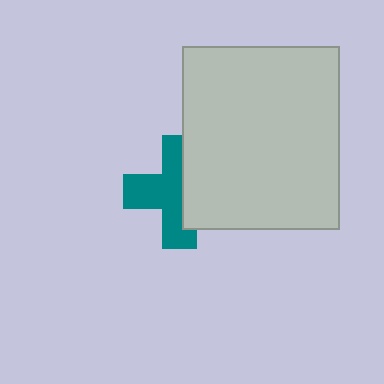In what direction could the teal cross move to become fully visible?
The teal cross could move left. That would shift it out from behind the light gray rectangle entirely.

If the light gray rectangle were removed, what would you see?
You would see the complete teal cross.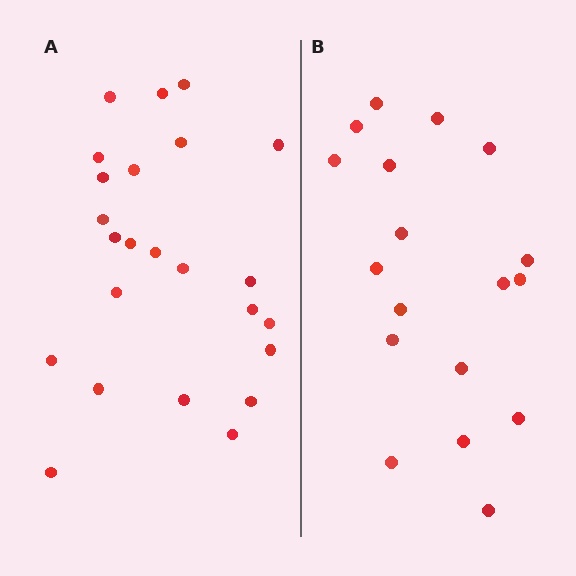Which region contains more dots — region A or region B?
Region A (the left region) has more dots.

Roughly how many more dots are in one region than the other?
Region A has about 6 more dots than region B.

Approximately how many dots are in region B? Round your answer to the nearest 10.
About 20 dots. (The exact count is 18, which rounds to 20.)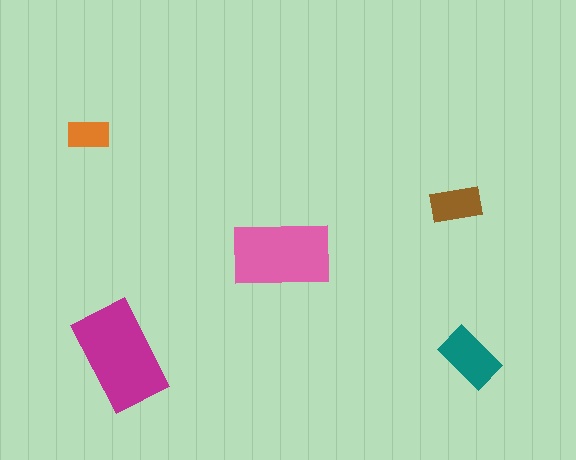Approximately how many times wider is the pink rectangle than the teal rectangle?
About 1.5 times wider.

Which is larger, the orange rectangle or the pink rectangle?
The pink one.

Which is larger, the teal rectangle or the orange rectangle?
The teal one.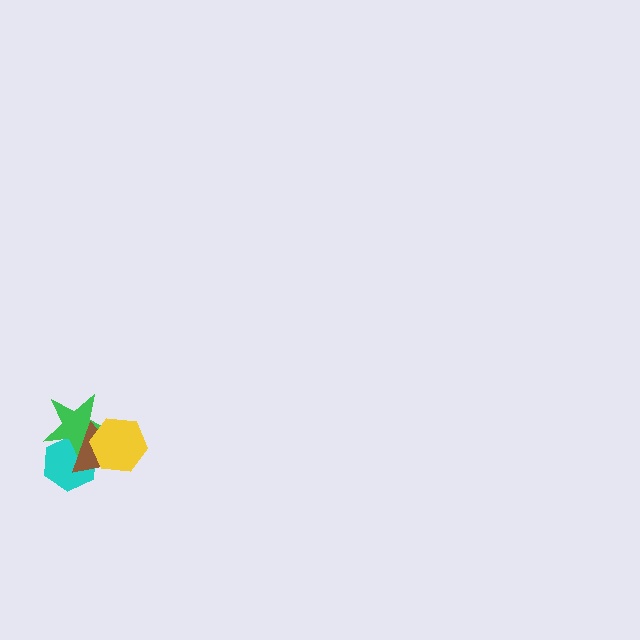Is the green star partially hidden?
Yes, it is partially covered by another shape.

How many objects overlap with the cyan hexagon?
2 objects overlap with the cyan hexagon.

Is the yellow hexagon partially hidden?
No, no other shape covers it.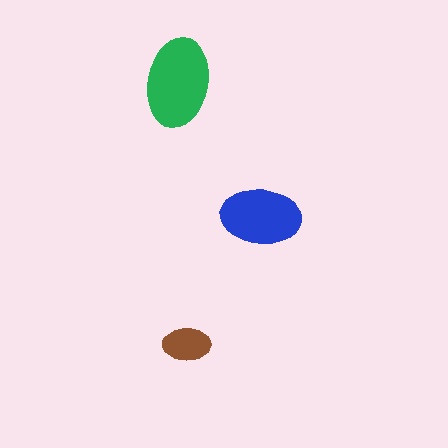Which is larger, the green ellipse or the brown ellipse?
The green one.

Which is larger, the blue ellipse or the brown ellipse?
The blue one.